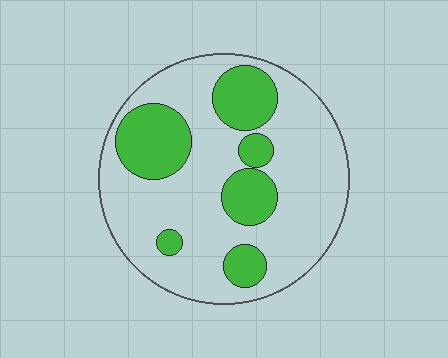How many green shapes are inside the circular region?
6.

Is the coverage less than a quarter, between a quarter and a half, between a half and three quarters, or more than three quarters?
Between a quarter and a half.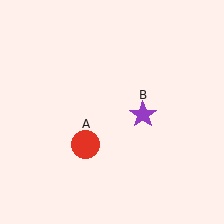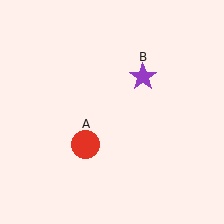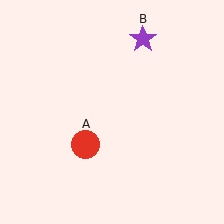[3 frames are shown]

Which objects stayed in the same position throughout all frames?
Red circle (object A) remained stationary.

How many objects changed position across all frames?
1 object changed position: purple star (object B).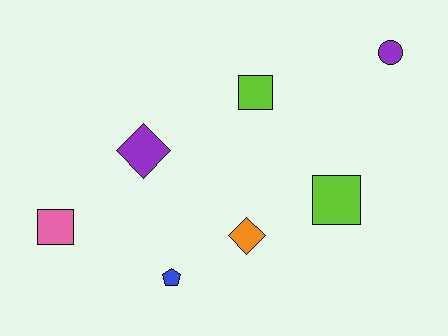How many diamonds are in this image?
There are 2 diamonds.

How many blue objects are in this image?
There is 1 blue object.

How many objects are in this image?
There are 7 objects.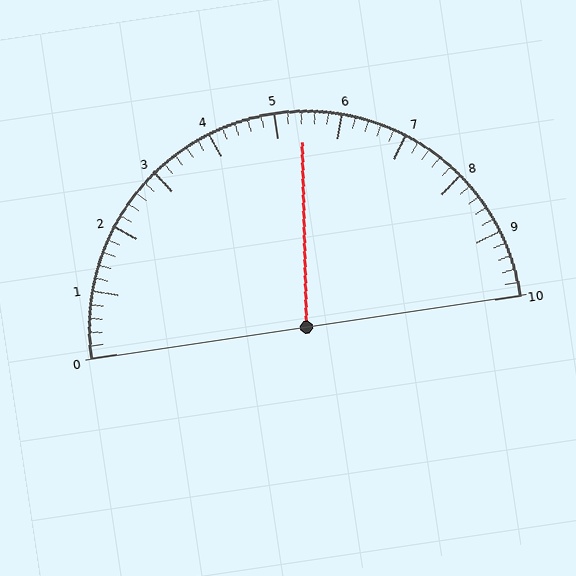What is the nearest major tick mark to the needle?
The nearest major tick mark is 5.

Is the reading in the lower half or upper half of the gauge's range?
The reading is in the upper half of the range (0 to 10).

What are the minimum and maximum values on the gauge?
The gauge ranges from 0 to 10.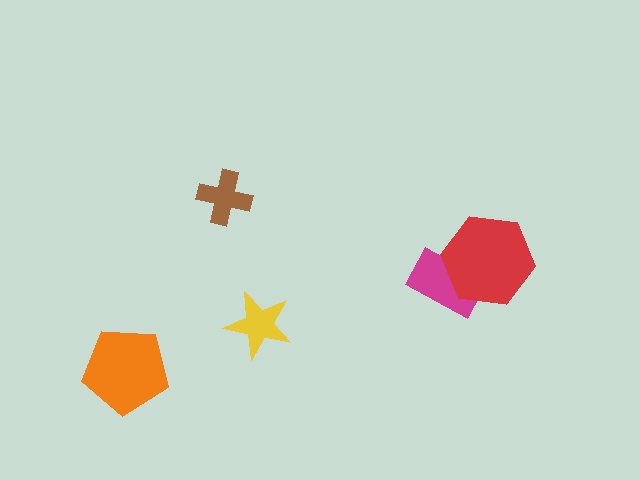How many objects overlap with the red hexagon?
1 object overlaps with the red hexagon.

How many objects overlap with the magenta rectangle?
1 object overlaps with the magenta rectangle.